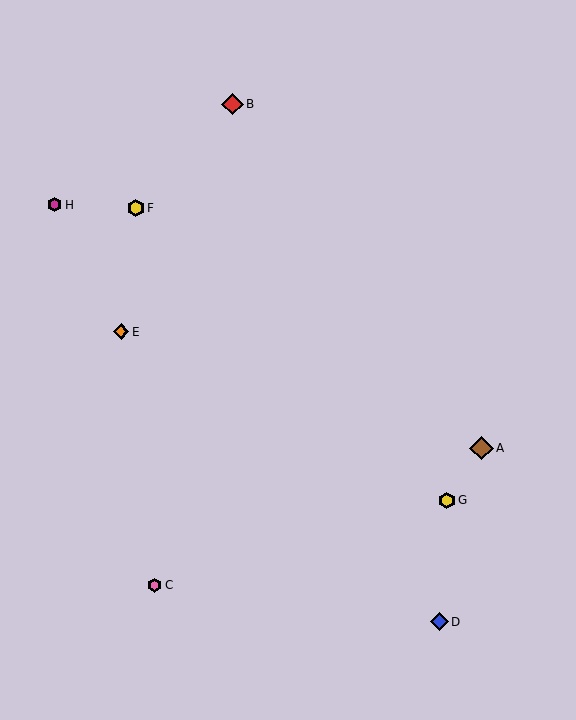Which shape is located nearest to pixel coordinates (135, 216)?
The yellow hexagon (labeled F) at (136, 208) is nearest to that location.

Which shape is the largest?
The brown diamond (labeled A) is the largest.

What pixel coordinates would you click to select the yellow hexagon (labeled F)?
Click at (136, 208) to select the yellow hexagon F.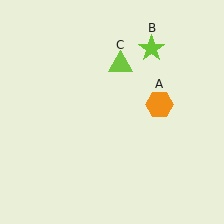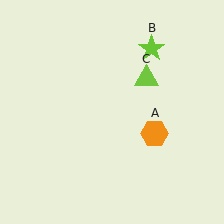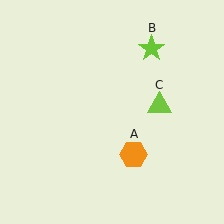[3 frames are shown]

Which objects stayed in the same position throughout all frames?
Lime star (object B) remained stationary.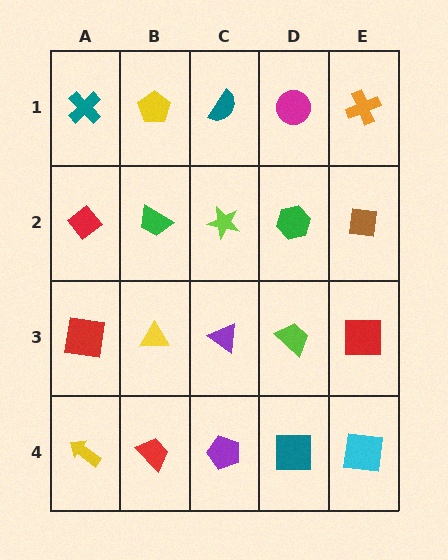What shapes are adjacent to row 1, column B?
A green trapezoid (row 2, column B), a teal cross (row 1, column A), a teal semicircle (row 1, column C).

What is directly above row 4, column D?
A lime trapezoid.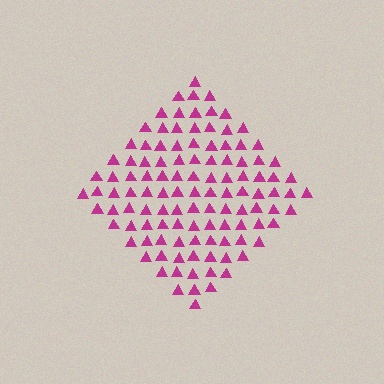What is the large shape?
The large shape is a diamond.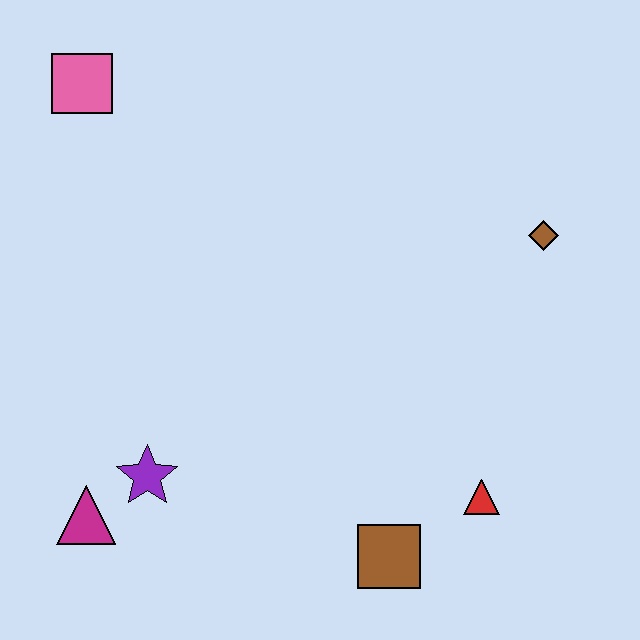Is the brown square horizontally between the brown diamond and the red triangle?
No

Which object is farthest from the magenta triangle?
The brown diamond is farthest from the magenta triangle.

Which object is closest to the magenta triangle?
The purple star is closest to the magenta triangle.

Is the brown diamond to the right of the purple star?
Yes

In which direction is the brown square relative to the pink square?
The brown square is below the pink square.